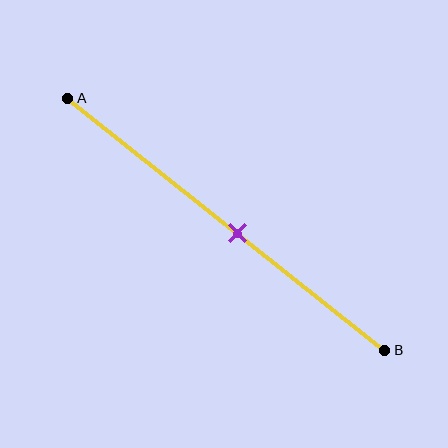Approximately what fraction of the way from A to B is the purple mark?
The purple mark is approximately 55% of the way from A to B.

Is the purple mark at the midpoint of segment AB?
No, the mark is at about 55% from A, not at the 50% midpoint.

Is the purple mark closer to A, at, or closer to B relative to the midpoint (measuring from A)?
The purple mark is closer to point B than the midpoint of segment AB.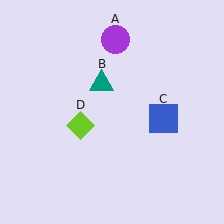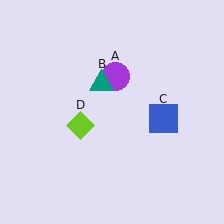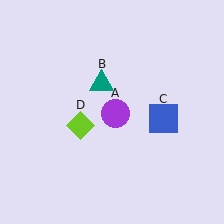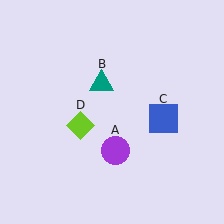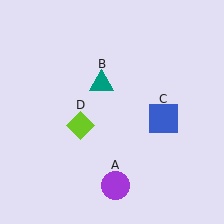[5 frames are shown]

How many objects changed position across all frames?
1 object changed position: purple circle (object A).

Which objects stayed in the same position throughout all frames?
Teal triangle (object B) and blue square (object C) and lime diamond (object D) remained stationary.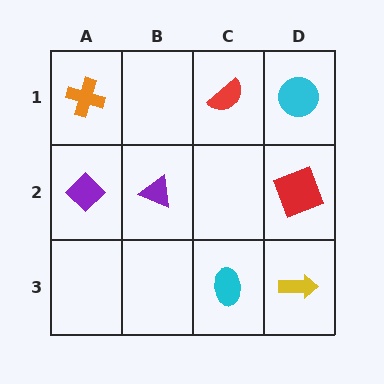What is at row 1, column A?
An orange cross.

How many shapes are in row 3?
2 shapes.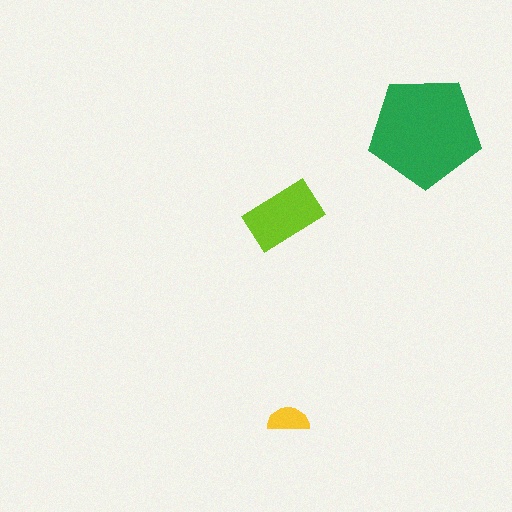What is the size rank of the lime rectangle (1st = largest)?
2nd.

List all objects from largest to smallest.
The green pentagon, the lime rectangle, the yellow semicircle.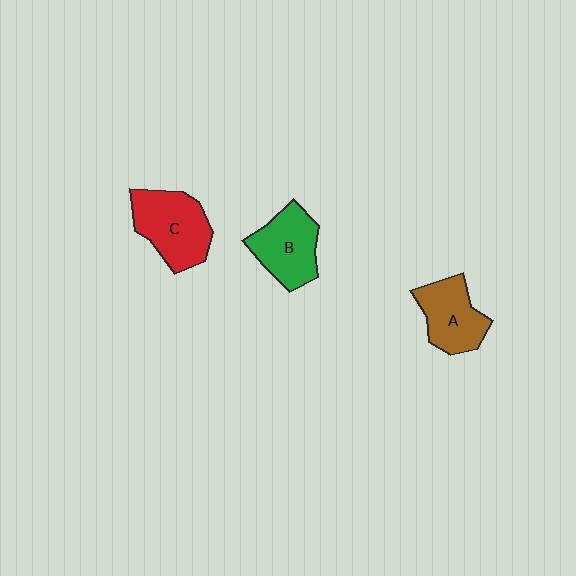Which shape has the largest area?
Shape C (red).